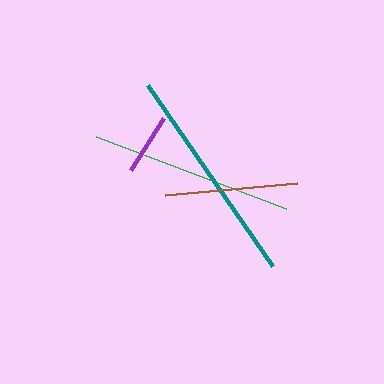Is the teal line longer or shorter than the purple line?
The teal line is longer than the purple line.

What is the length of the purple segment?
The purple segment is approximately 62 pixels long.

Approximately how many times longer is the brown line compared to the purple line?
The brown line is approximately 2.1 times the length of the purple line.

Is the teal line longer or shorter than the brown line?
The teal line is longer than the brown line.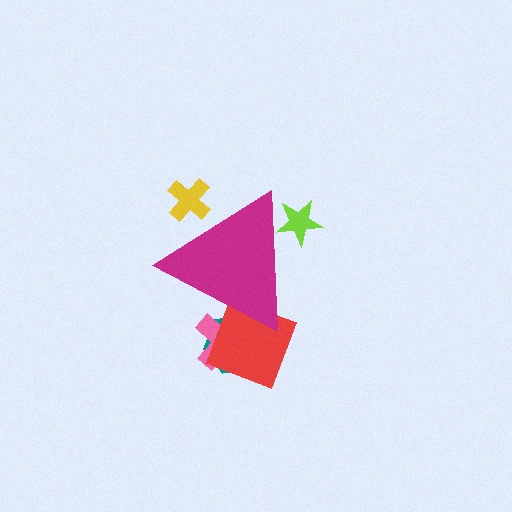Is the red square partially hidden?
Yes, the red square is partially hidden behind the magenta triangle.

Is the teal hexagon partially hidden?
Yes, the teal hexagon is partially hidden behind the magenta triangle.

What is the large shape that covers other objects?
A magenta triangle.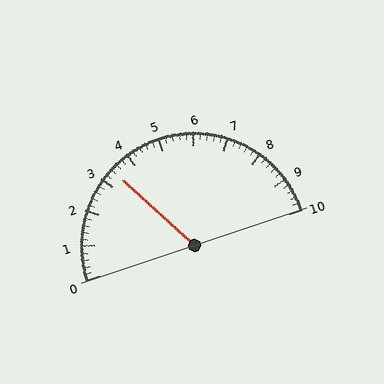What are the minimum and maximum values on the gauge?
The gauge ranges from 0 to 10.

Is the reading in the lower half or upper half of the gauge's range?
The reading is in the lower half of the range (0 to 10).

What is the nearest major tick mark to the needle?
The nearest major tick mark is 3.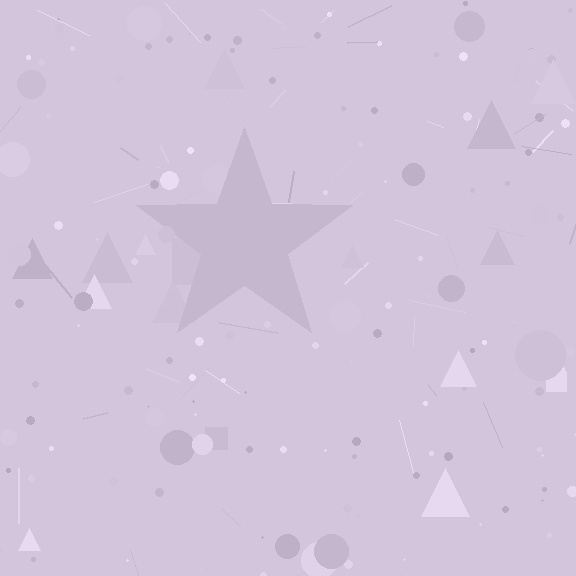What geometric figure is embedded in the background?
A star is embedded in the background.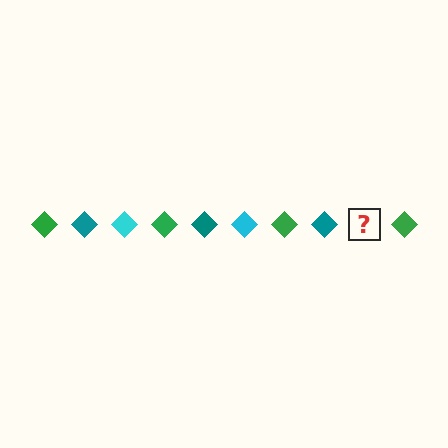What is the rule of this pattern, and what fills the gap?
The rule is that the pattern cycles through green, teal, cyan diamonds. The gap should be filled with a cyan diamond.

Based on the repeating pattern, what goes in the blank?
The blank should be a cyan diamond.